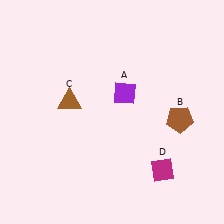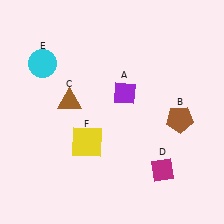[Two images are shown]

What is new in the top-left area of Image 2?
A cyan circle (E) was added in the top-left area of Image 2.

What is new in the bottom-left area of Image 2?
A yellow square (F) was added in the bottom-left area of Image 2.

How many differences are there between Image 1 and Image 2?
There are 2 differences between the two images.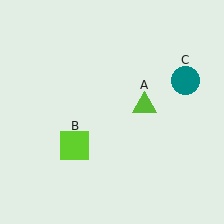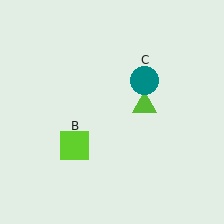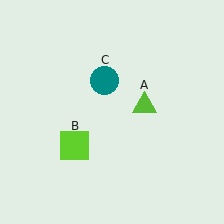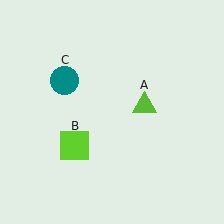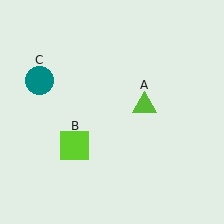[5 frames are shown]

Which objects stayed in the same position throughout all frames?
Lime triangle (object A) and lime square (object B) remained stationary.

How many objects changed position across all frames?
1 object changed position: teal circle (object C).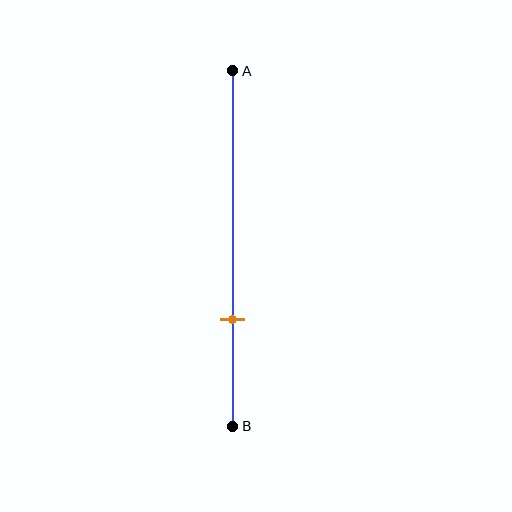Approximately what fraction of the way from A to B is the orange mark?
The orange mark is approximately 70% of the way from A to B.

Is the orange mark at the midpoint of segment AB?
No, the mark is at about 70% from A, not at the 50% midpoint.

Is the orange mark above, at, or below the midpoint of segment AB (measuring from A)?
The orange mark is below the midpoint of segment AB.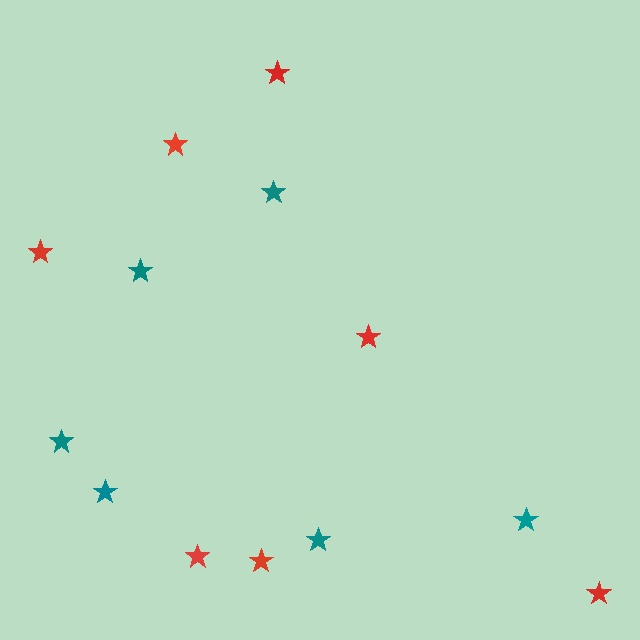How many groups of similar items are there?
There are 2 groups: one group of teal stars (6) and one group of red stars (7).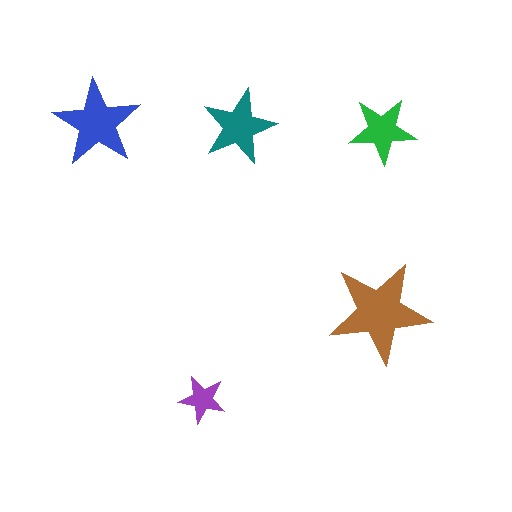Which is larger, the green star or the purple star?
The green one.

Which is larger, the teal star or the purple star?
The teal one.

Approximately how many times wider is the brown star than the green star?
About 1.5 times wider.